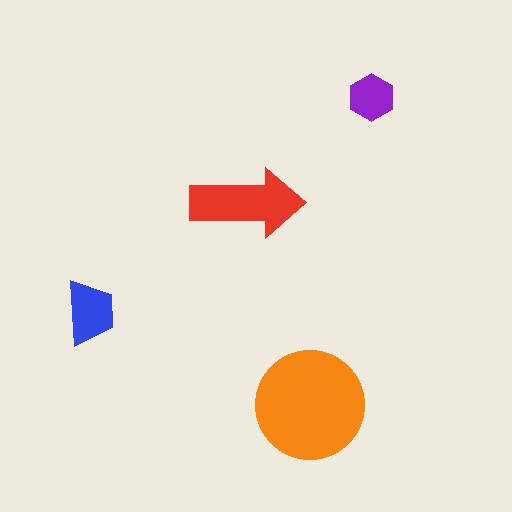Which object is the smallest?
The purple hexagon.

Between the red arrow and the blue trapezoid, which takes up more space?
The red arrow.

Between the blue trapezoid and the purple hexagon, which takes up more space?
The blue trapezoid.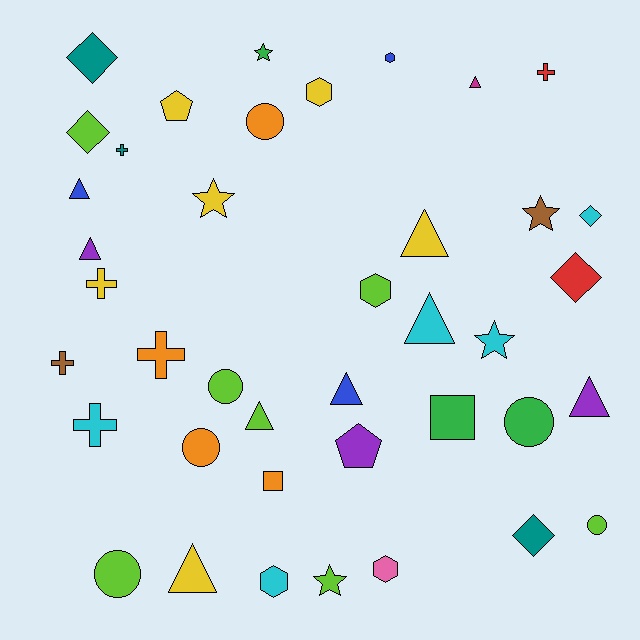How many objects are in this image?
There are 40 objects.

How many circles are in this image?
There are 6 circles.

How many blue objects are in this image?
There are 3 blue objects.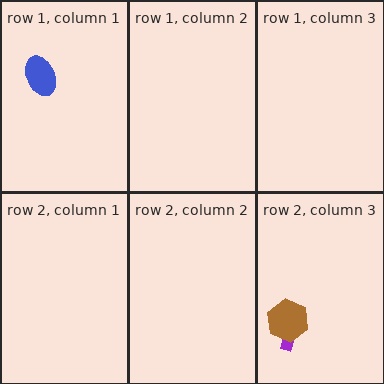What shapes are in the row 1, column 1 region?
The blue ellipse.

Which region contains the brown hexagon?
The row 2, column 3 region.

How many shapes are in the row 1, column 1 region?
1.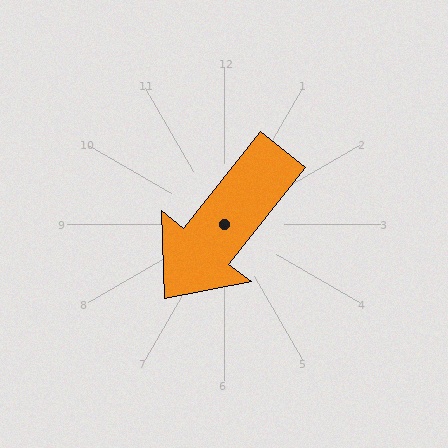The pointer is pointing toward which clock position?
Roughly 7 o'clock.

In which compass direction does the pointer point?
Southwest.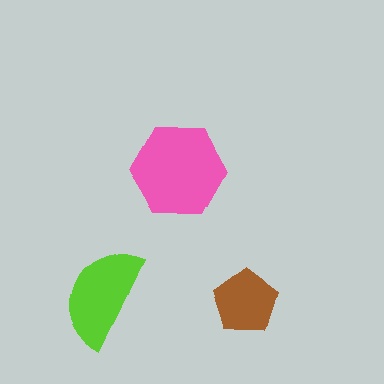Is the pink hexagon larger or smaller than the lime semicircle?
Larger.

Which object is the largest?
The pink hexagon.